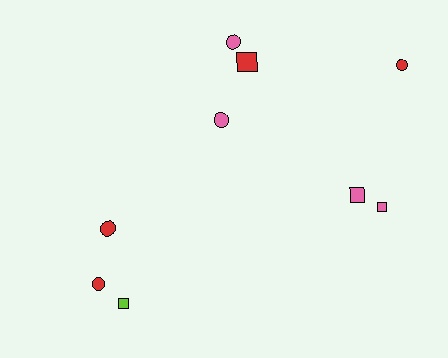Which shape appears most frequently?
Circle, with 5 objects.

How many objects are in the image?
There are 9 objects.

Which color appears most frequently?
Pink, with 4 objects.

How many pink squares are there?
There are 2 pink squares.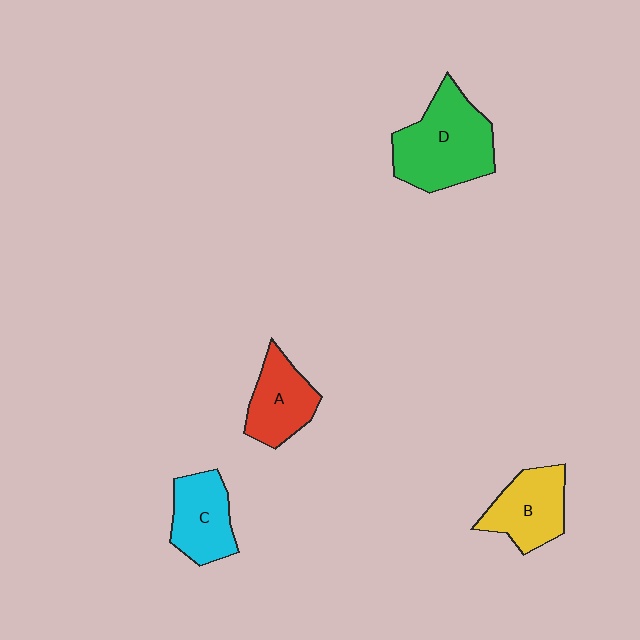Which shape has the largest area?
Shape D (green).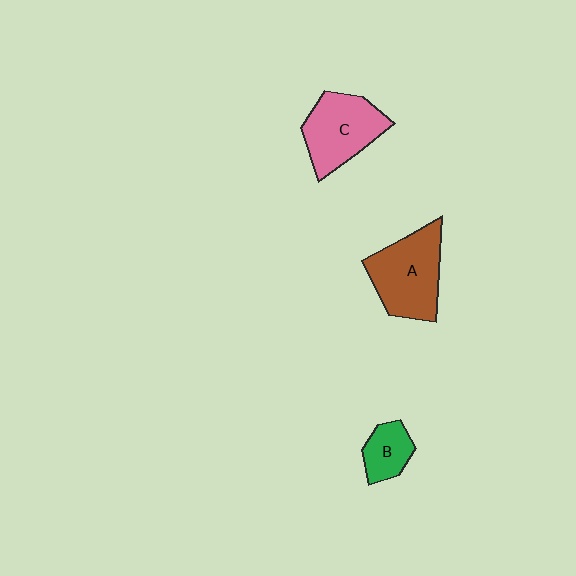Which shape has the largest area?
Shape A (brown).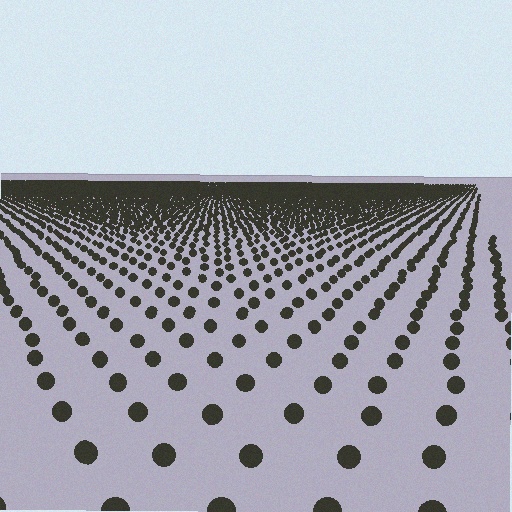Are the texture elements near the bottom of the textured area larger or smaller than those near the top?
Larger. Near the bottom, elements are closer to the viewer and appear at a bigger on-screen size.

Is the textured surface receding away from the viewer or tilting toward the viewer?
The surface is receding away from the viewer. Texture elements get smaller and denser toward the top.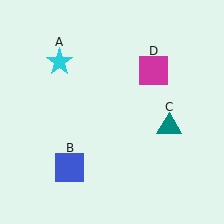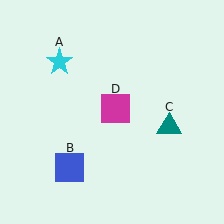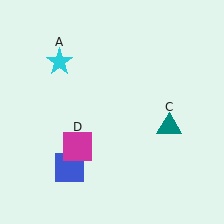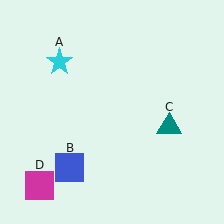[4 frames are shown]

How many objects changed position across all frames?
1 object changed position: magenta square (object D).